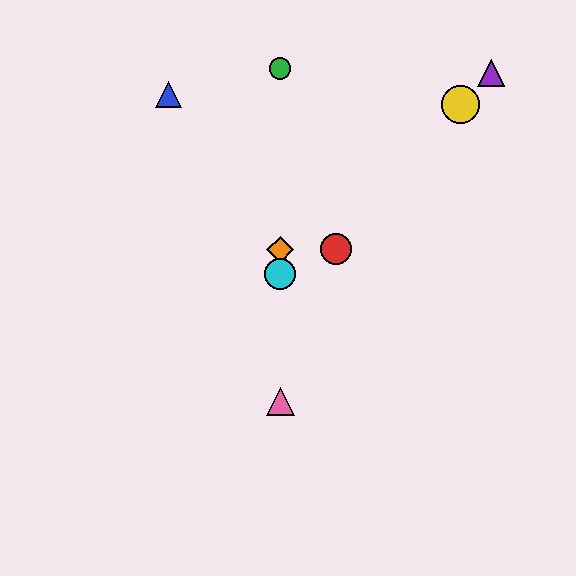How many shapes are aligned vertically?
4 shapes (the green circle, the orange diamond, the cyan circle, the pink triangle) are aligned vertically.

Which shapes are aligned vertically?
The green circle, the orange diamond, the cyan circle, the pink triangle are aligned vertically.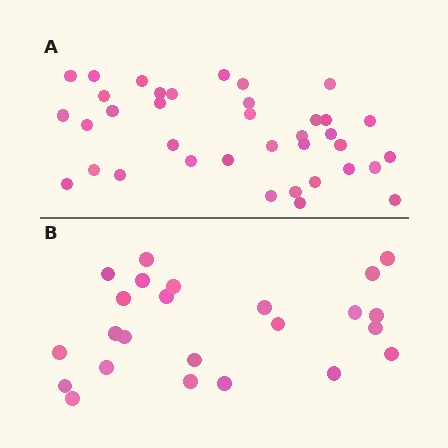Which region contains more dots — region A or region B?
Region A (the top region) has more dots.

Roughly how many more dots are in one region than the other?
Region A has approximately 15 more dots than region B.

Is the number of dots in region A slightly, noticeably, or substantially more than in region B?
Region A has substantially more. The ratio is roughly 1.5 to 1.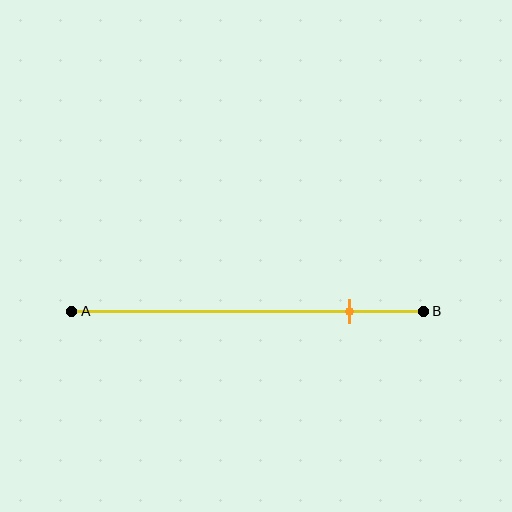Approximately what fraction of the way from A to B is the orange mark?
The orange mark is approximately 80% of the way from A to B.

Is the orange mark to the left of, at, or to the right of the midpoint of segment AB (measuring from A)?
The orange mark is to the right of the midpoint of segment AB.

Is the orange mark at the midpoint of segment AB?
No, the mark is at about 80% from A, not at the 50% midpoint.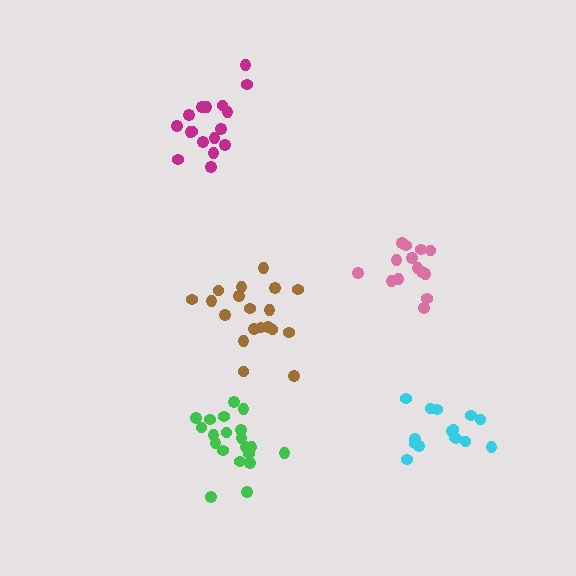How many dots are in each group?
Group 1: 19 dots, Group 2: 20 dots, Group 3: 15 dots, Group 4: 14 dots, Group 5: 17 dots (85 total).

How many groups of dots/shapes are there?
There are 5 groups.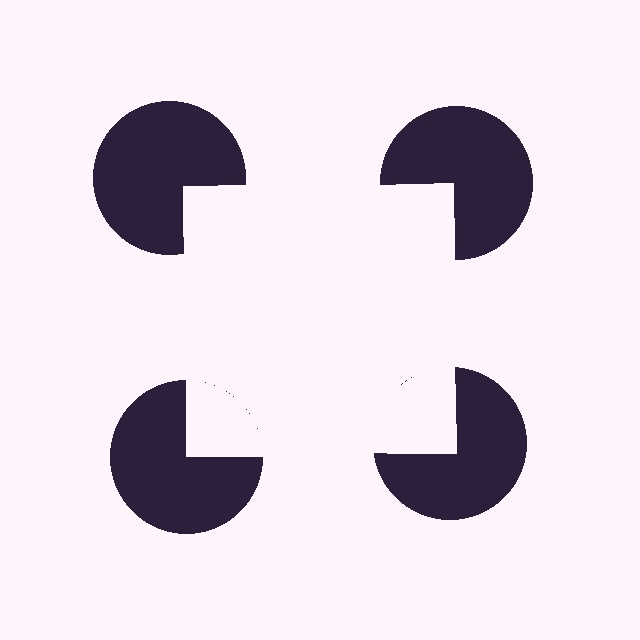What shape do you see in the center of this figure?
An illusory square — its edges are inferred from the aligned wedge cuts in the pac-man discs, not physically drawn.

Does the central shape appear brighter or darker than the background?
It typically appears slightly brighter than the background, even though no actual brightness change is drawn.